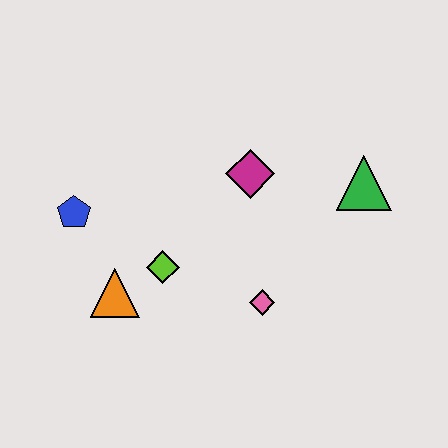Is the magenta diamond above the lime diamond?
Yes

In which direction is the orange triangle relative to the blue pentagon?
The orange triangle is below the blue pentagon.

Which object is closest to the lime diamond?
The orange triangle is closest to the lime diamond.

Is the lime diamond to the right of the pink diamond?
No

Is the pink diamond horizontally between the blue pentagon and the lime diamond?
No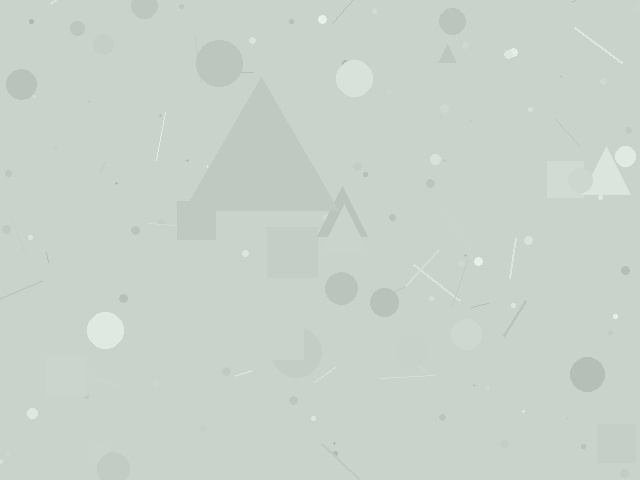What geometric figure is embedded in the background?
A triangle is embedded in the background.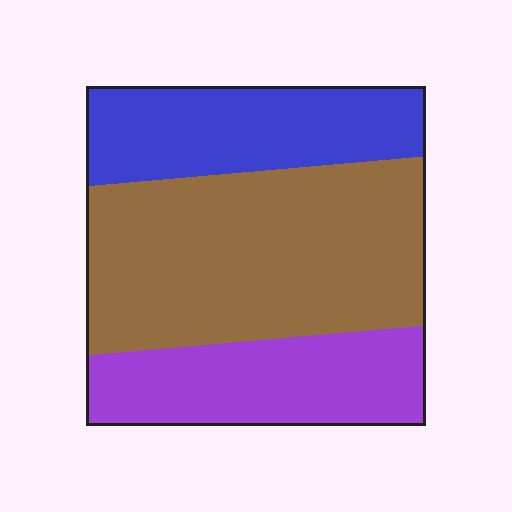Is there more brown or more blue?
Brown.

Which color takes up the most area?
Brown, at roughly 50%.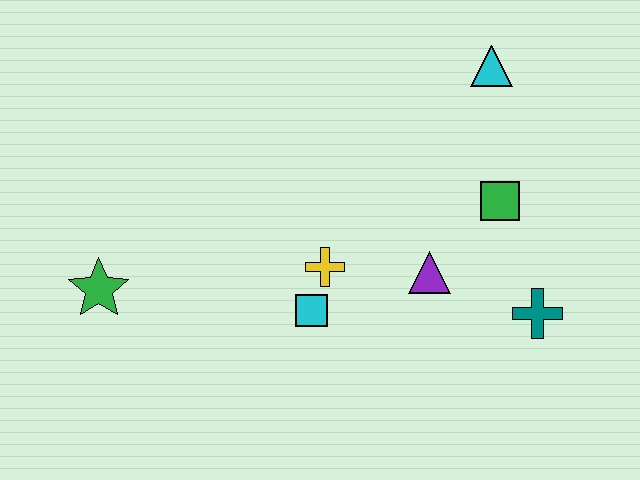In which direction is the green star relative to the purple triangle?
The green star is to the left of the purple triangle.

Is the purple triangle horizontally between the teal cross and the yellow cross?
Yes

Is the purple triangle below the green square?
Yes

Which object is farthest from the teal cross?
The green star is farthest from the teal cross.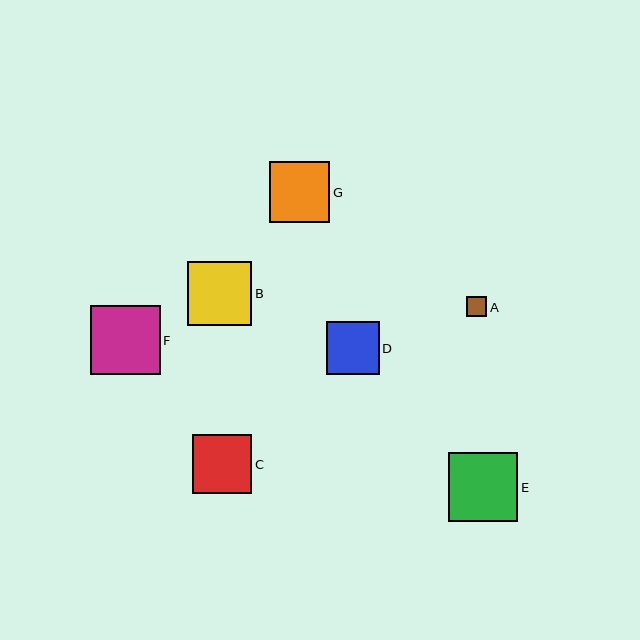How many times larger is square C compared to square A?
Square C is approximately 2.9 times the size of square A.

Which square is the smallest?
Square A is the smallest with a size of approximately 20 pixels.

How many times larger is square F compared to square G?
Square F is approximately 1.1 times the size of square G.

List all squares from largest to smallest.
From largest to smallest: F, E, B, G, C, D, A.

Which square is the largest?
Square F is the largest with a size of approximately 69 pixels.